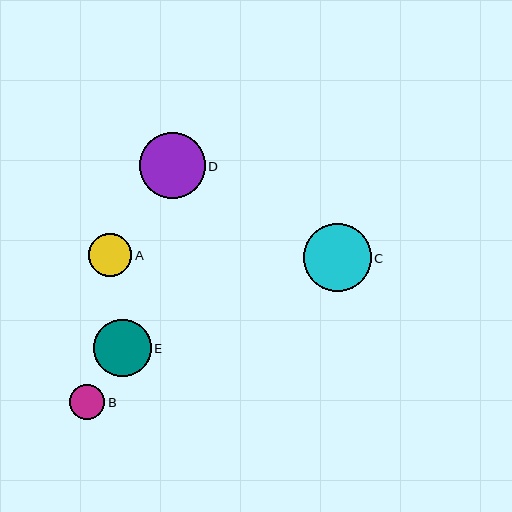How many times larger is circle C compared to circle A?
Circle C is approximately 1.6 times the size of circle A.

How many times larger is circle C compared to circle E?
Circle C is approximately 1.2 times the size of circle E.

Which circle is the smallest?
Circle B is the smallest with a size of approximately 35 pixels.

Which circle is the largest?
Circle C is the largest with a size of approximately 68 pixels.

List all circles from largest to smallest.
From largest to smallest: C, D, E, A, B.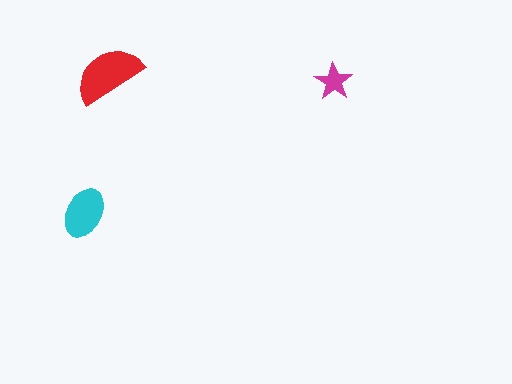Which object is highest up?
The red semicircle is topmost.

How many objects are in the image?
There are 3 objects in the image.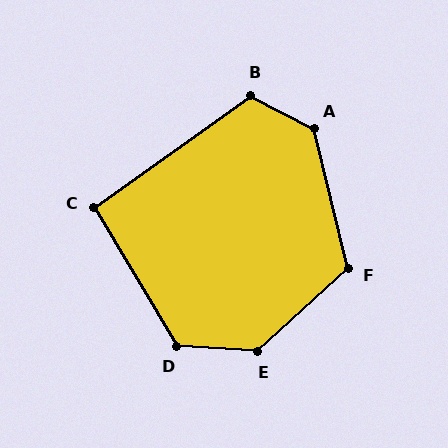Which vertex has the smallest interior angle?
C, at approximately 95 degrees.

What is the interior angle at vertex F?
Approximately 119 degrees (obtuse).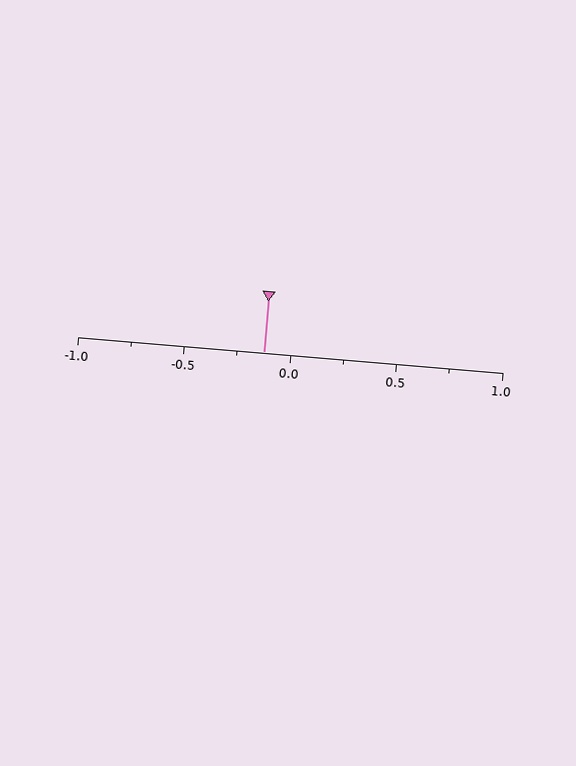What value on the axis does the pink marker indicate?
The marker indicates approximately -0.12.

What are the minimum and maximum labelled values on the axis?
The axis runs from -1.0 to 1.0.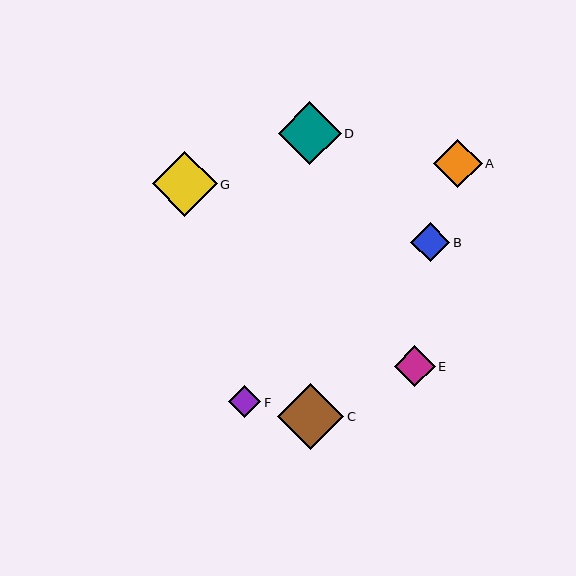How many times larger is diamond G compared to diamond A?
Diamond G is approximately 1.3 times the size of diamond A.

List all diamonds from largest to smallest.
From largest to smallest: C, G, D, A, E, B, F.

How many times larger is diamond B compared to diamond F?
Diamond B is approximately 1.2 times the size of diamond F.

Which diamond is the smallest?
Diamond F is the smallest with a size of approximately 32 pixels.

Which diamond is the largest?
Diamond C is the largest with a size of approximately 66 pixels.